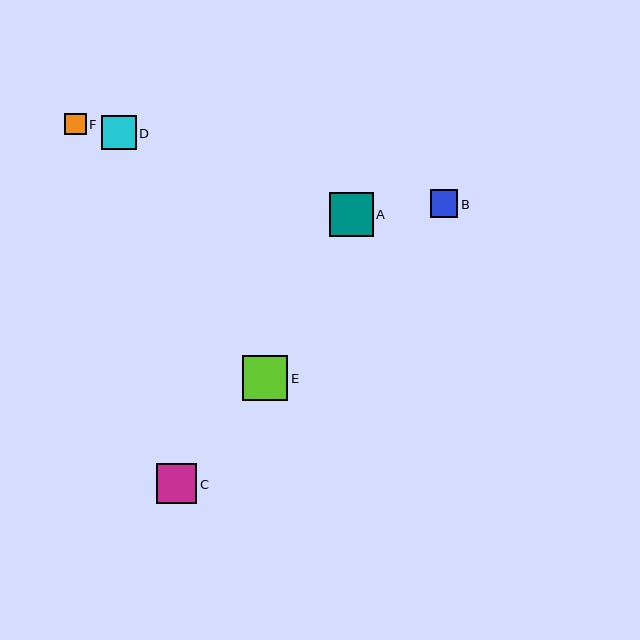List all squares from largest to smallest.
From largest to smallest: E, A, C, D, B, F.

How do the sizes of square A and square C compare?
Square A and square C are approximately the same size.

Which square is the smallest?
Square F is the smallest with a size of approximately 22 pixels.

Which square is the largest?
Square E is the largest with a size of approximately 45 pixels.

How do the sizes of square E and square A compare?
Square E and square A are approximately the same size.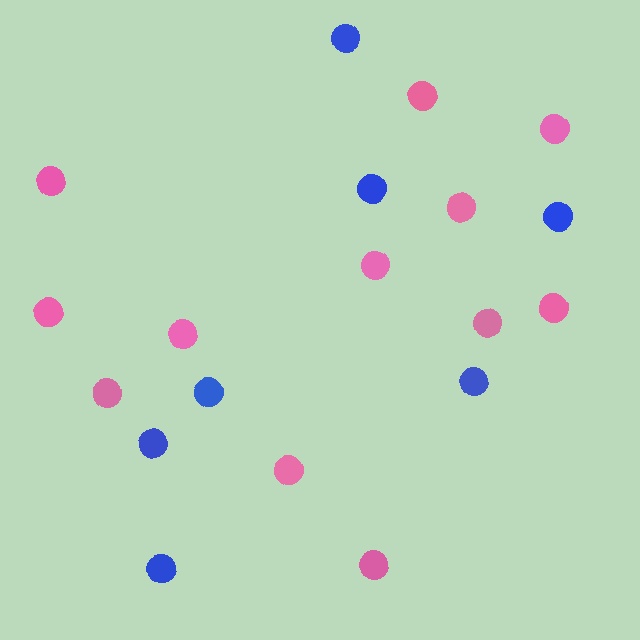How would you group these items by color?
There are 2 groups: one group of blue circles (7) and one group of pink circles (12).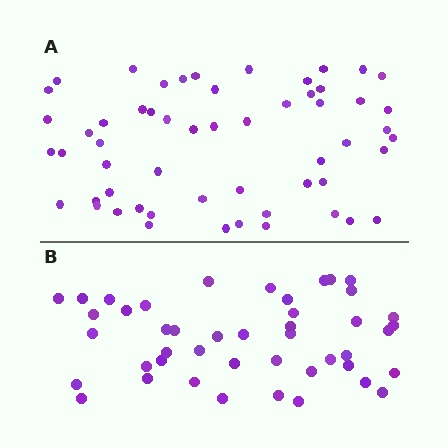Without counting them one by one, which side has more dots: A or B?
Region A (the top region) has more dots.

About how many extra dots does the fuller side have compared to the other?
Region A has roughly 12 or so more dots than region B.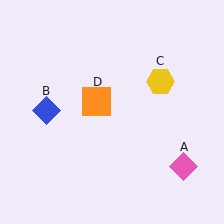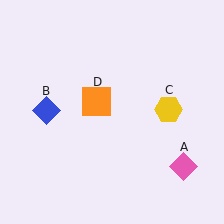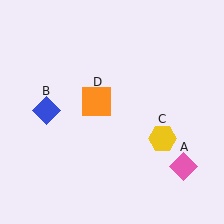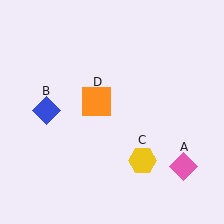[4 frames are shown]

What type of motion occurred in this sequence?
The yellow hexagon (object C) rotated clockwise around the center of the scene.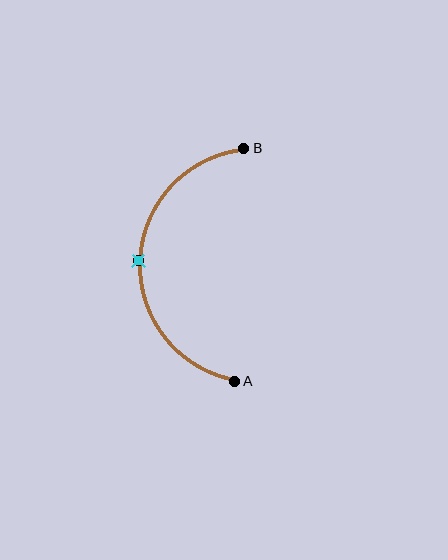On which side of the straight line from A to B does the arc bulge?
The arc bulges to the left of the straight line connecting A and B.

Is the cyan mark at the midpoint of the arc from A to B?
Yes. The cyan mark lies on the arc at equal arc-length from both A and B — it is the arc midpoint.